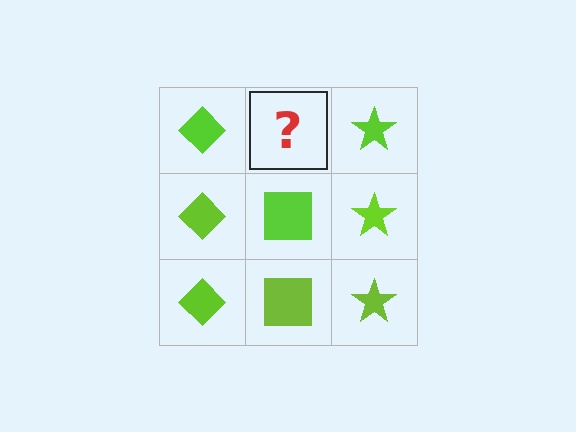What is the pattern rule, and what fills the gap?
The rule is that each column has a consistent shape. The gap should be filled with a lime square.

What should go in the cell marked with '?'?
The missing cell should contain a lime square.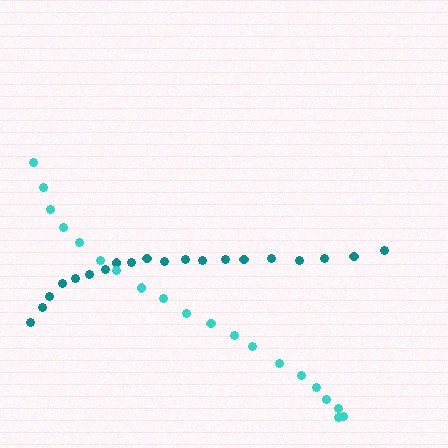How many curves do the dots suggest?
There are 2 distinct paths.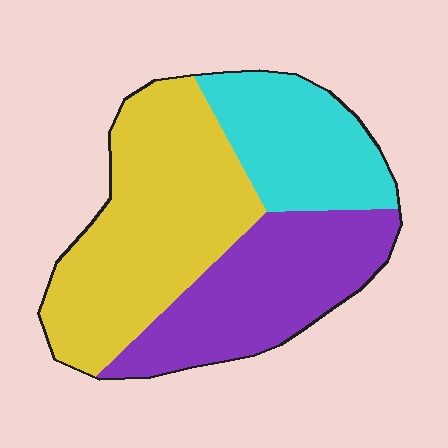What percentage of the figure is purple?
Purple covers 32% of the figure.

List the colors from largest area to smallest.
From largest to smallest: yellow, purple, cyan.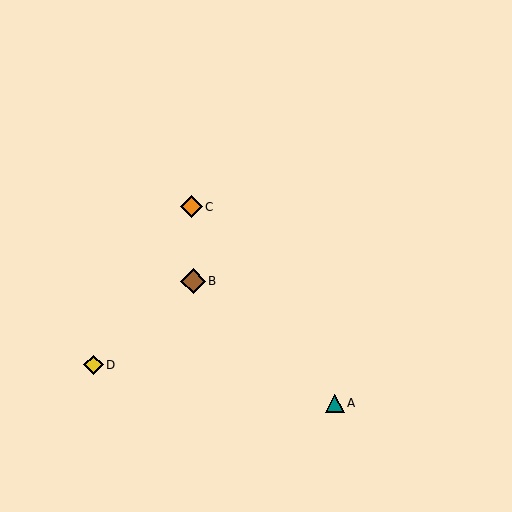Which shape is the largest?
The brown diamond (labeled B) is the largest.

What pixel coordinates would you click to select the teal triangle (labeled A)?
Click at (335, 403) to select the teal triangle A.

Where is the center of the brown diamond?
The center of the brown diamond is at (193, 281).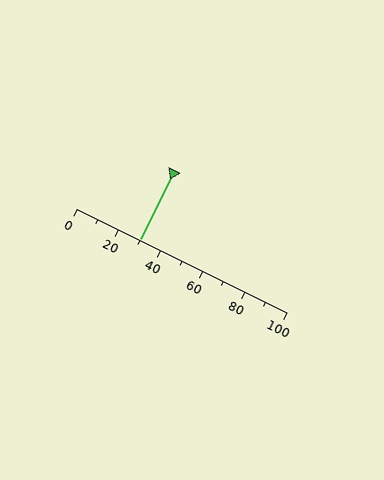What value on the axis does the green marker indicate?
The marker indicates approximately 30.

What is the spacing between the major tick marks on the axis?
The major ticks are spaced 20 apart.